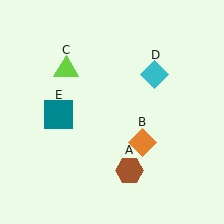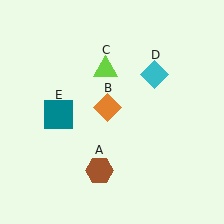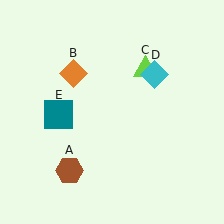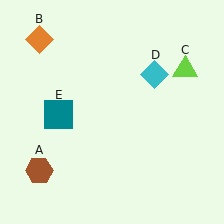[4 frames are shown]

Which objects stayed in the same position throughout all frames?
Cyan diamond (object D) and teal square (object E) remained stationary.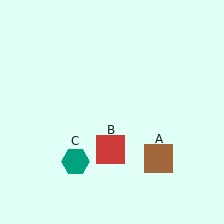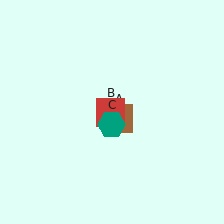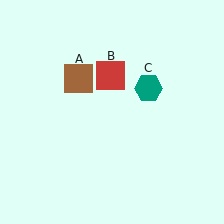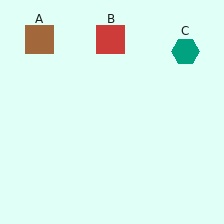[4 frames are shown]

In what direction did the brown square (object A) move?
The brown square (object A) moved up and to the left.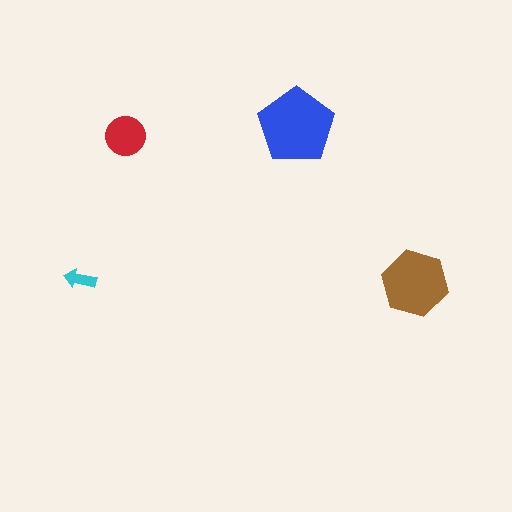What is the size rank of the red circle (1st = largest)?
3rd.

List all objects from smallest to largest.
The cyan arrow, the red circle, the brown hexagon, the blue pentagon.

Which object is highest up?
The blue pentagon is topmost.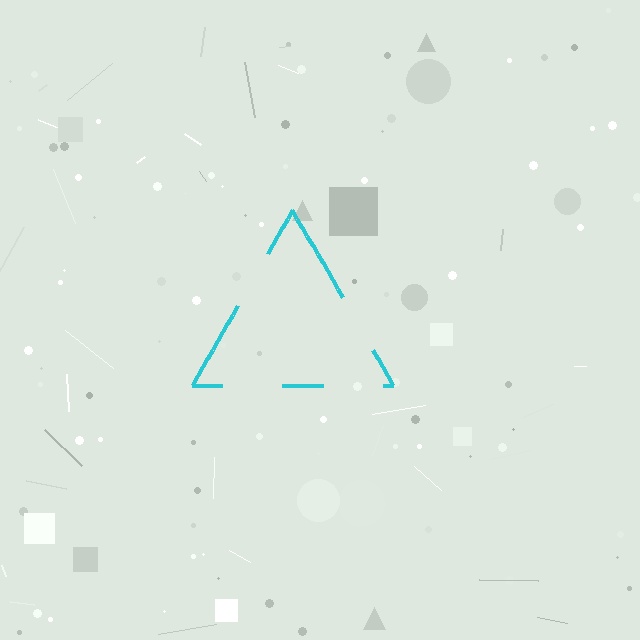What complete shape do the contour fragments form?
The contour fragments form a triangle.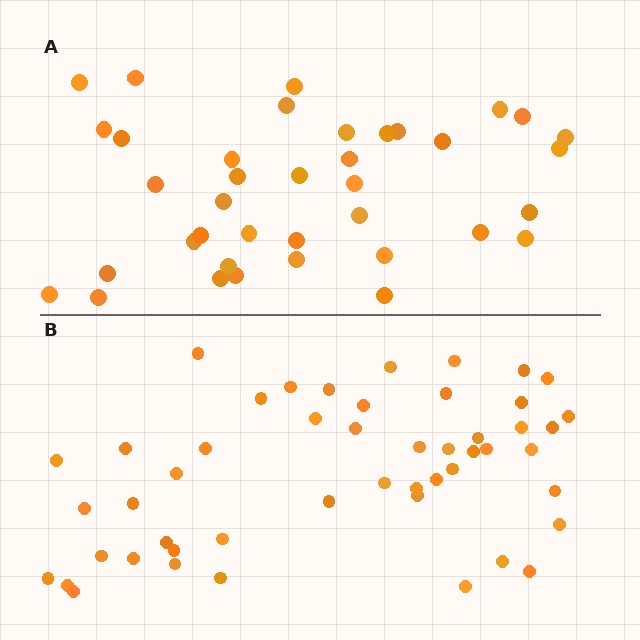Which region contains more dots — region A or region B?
Region B (the bottom region) has more dots.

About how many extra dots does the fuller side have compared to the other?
Region B has roughly 12 or so more dots than region A.